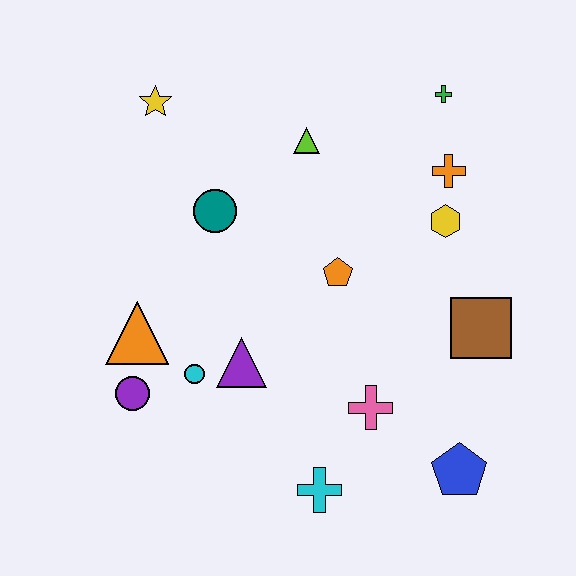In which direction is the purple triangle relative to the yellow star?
The purple triangle is below the yellow star.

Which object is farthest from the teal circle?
The blue pentagon is farthest from the teal circle.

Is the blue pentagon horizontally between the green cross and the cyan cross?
No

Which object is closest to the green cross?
The orange cross is closest to the green cross.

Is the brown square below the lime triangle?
Yes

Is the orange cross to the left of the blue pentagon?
Yes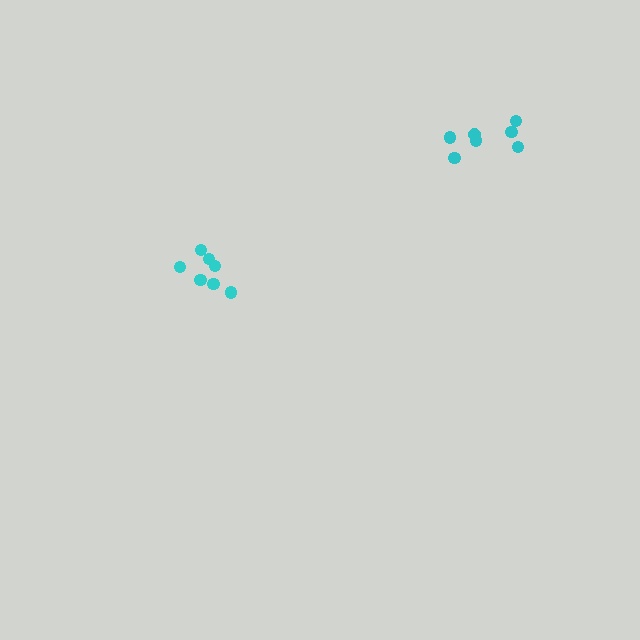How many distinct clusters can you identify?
There are 2 distinct clusters.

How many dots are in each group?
Group 1: 7 dots, Group 2: 7 dots (14 total).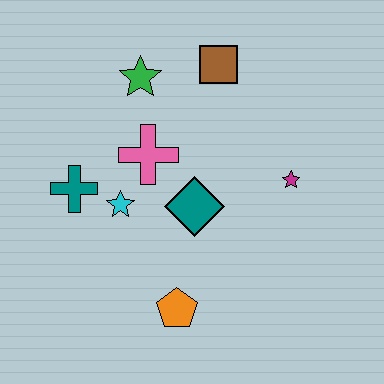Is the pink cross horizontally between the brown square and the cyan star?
Yes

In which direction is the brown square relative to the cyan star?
The brown square is above the cyan star.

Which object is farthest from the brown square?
The orange pentagon is farthest from the brown square.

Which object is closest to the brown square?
The green star is closest to the brown square.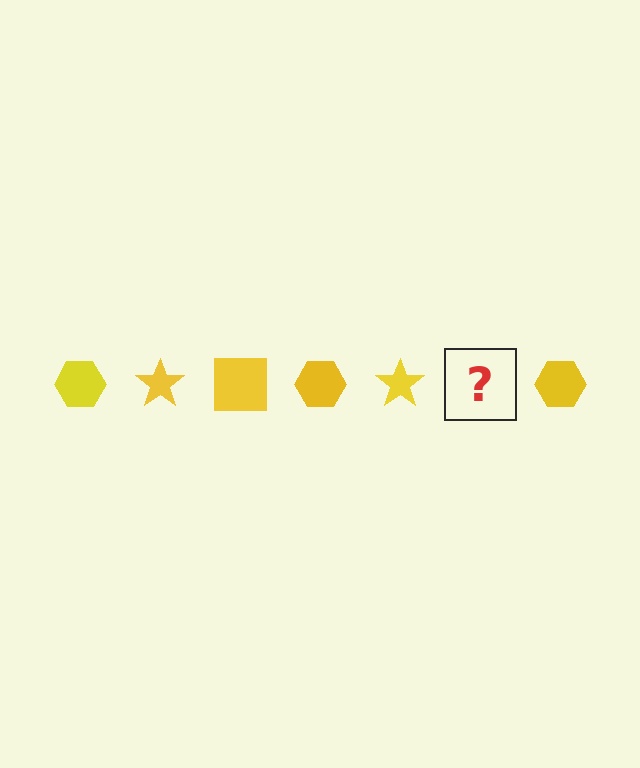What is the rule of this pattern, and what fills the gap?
The rule is that the pattern cycles through hexagon, star, square shapes in yellow. The gap should be filled with a yellow square.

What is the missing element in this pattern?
The missing element is a yellow square.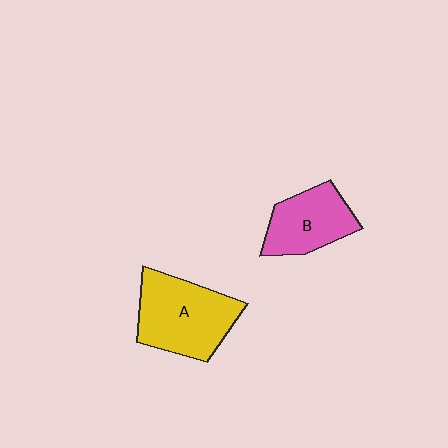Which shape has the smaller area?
Shape B (pink).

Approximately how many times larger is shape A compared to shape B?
Approximately 1.4 times.